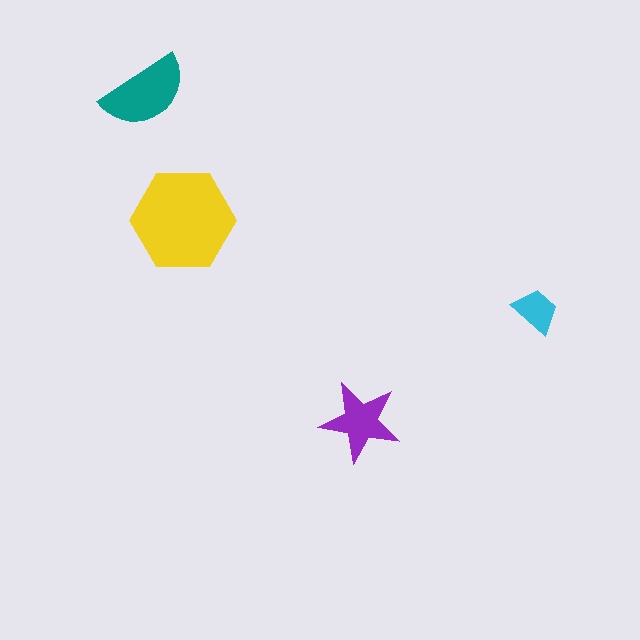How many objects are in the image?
There are 4 objects in the image.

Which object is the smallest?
The cyan trapezoid.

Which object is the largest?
The yellow hexagon.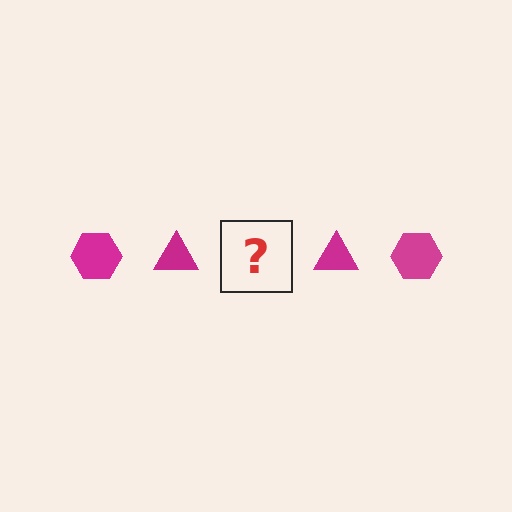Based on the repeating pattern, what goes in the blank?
The blank should be a magenta hexagon.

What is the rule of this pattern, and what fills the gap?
The rule is that the pattern cycles through hexagon, triangle shapes in magenta. The gap should be filled with a magenta hexagon.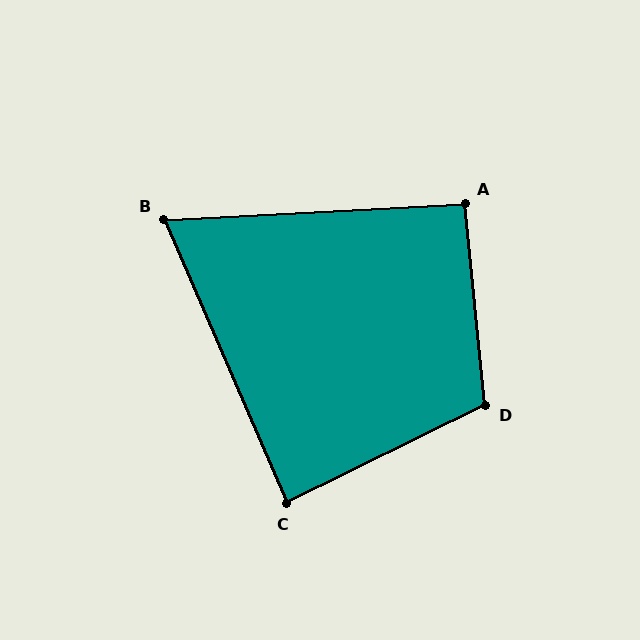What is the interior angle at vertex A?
Approximately 93 degrees (approximately right).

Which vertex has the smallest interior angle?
B, at approximately 69 degrees.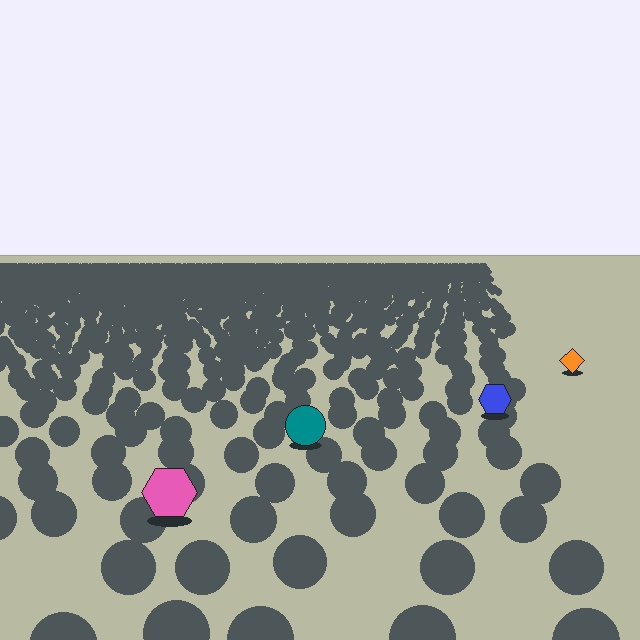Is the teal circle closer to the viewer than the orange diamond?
Yes. The teal circle is closer — you can tell from the texture gradient: the ground texture is coarser near it.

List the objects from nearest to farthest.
From nearest to farthest: the pink hexagon, the teal circle, the blue hexagon, the orange diamond.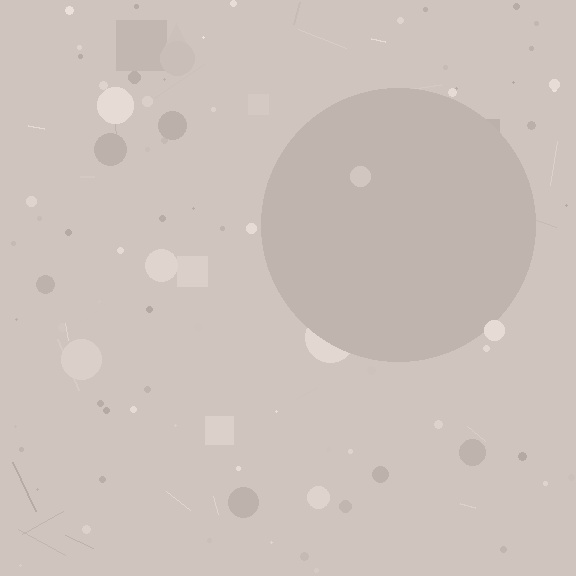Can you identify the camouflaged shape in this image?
The camouflaged shape is a circle.